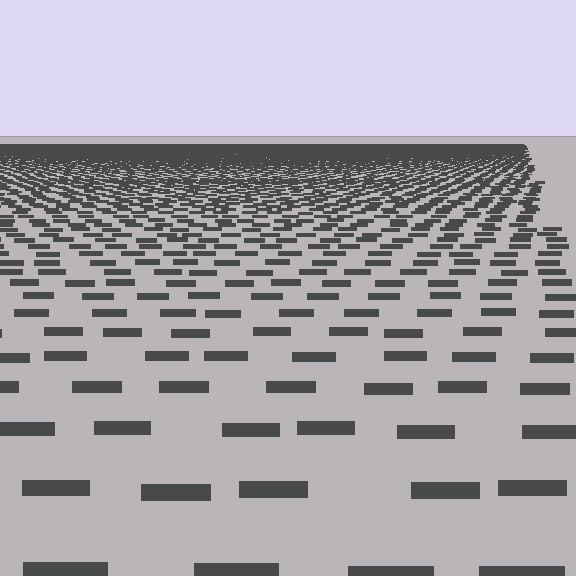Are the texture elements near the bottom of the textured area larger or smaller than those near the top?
Larger. Near the bottom, elements are closer to the viewer and appear at a bigger on-screen size.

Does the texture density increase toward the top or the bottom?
Density increases toward the top.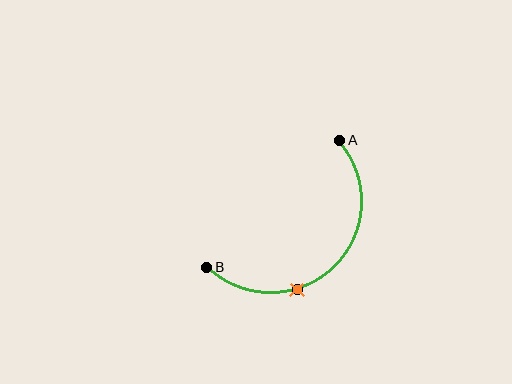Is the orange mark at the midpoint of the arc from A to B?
No. The orange mark lies on the arc but is closer to endpoint B. The arc midpoint would be at the point on the curve equidistant along the arc from both A and B.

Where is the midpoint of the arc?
The arc midpoint is the point on the curve farthest from the straight line joining A and B. It sits below and to the right of that line.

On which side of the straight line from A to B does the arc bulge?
The arc bulges below and to the right of the straight line connecting A and B.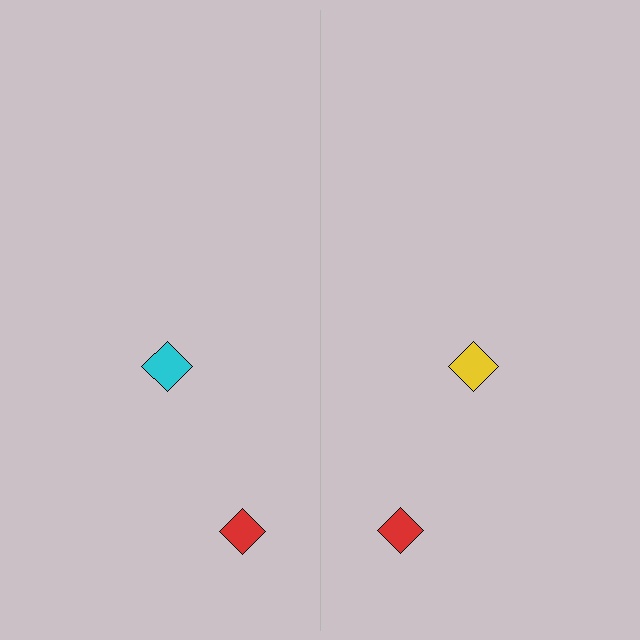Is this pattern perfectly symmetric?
No, the pattern is not perfectly symmetric. The yellow diamond on the right side breaks the symmetry — its mirror counterpart is cyan.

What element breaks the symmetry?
The yellow diamond on the right side breaks the symmetry — its mirror counterpart is cyan.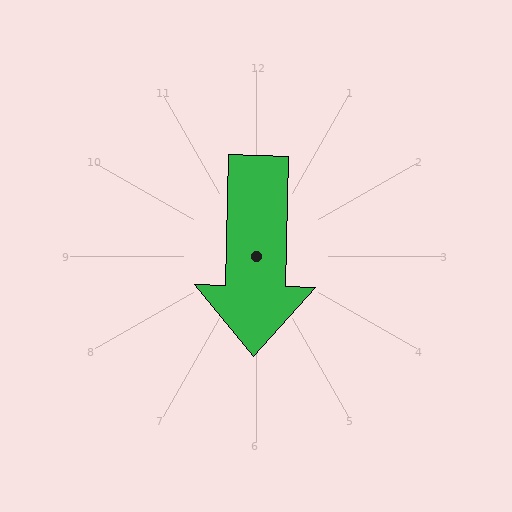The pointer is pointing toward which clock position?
Roughly 6 o'clock.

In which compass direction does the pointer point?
South.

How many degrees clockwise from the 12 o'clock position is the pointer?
Approximately 181 degrees.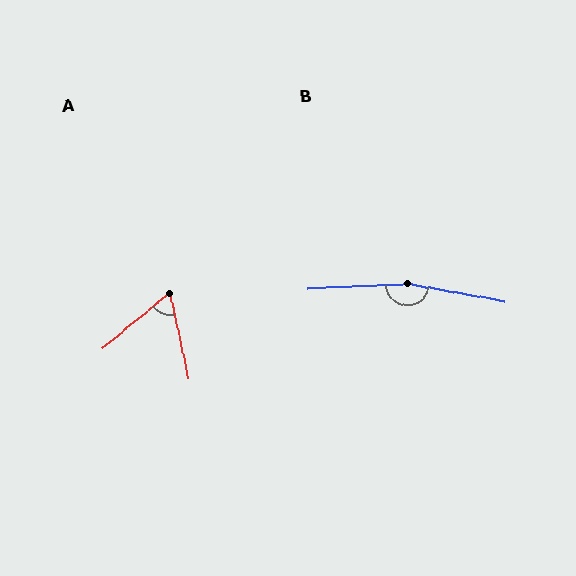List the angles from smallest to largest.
A (62°), B (167°).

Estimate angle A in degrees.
Approximately 62 degrees.